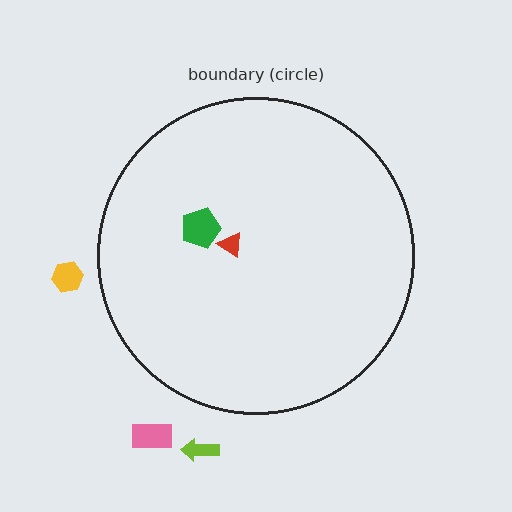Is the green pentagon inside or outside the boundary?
Inside.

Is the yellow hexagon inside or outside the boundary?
Outside.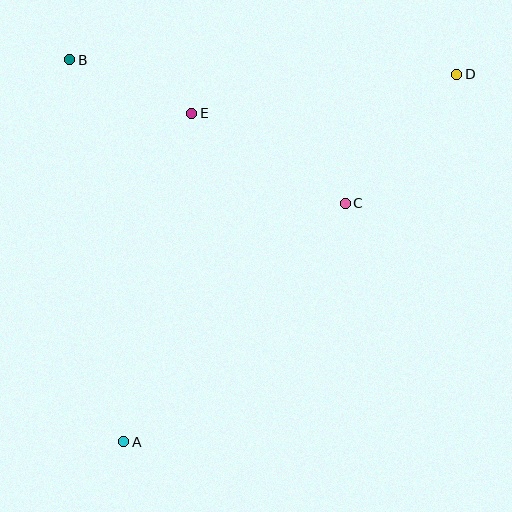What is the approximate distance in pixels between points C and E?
The distance between C and E is approximately 178 pixels.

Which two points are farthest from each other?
Points A and D are farthest from each other.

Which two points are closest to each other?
Points B and E are closest to each other.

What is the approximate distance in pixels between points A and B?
The distance between A and B is approximately 386 pixels.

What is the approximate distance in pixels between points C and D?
The distance between C and D is approximately 171 pixels.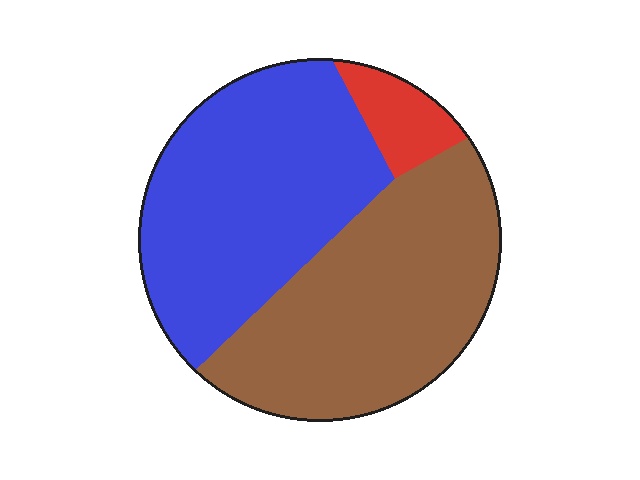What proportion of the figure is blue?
Blue covers around 45% of the figure.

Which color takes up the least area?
Red, at roughly 5%.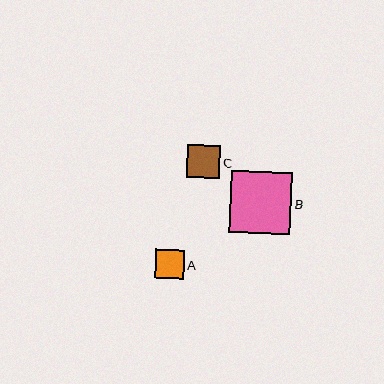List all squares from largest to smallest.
From largest to smallest: B, C, A.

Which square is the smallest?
Square A is the smallest with a size of approximately 29 pixels.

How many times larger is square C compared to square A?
Square C is approximately 1.2 times the size of square A.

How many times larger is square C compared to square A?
Square C is approximately 1.2 times the size of square A.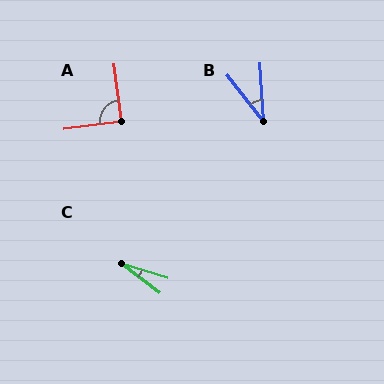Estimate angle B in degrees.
Approximately 35 degrees.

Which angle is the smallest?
C, at approximately 21 degrees.